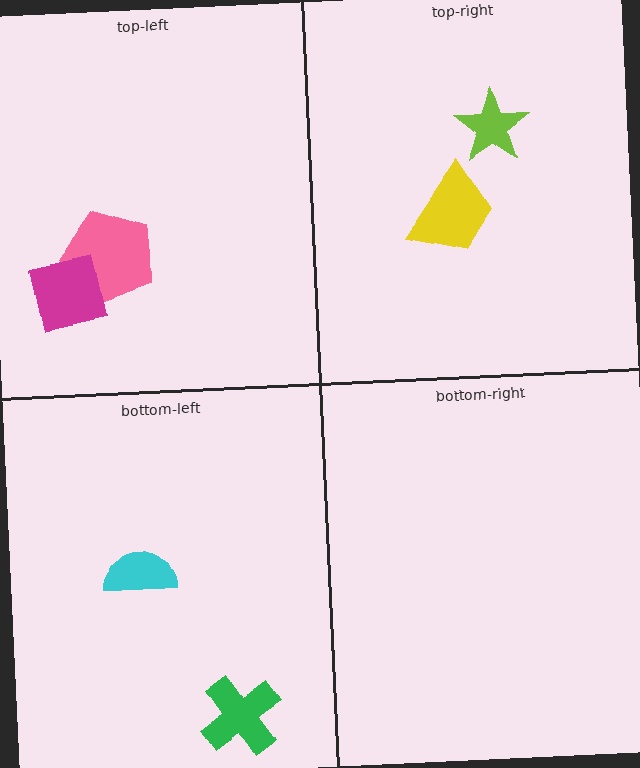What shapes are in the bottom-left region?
The cyan semicircle, the green cross.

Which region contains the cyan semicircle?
The bottom-left region.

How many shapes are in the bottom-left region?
2.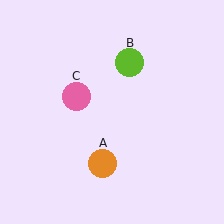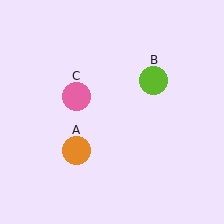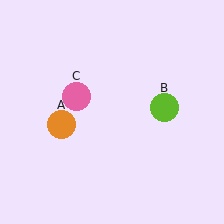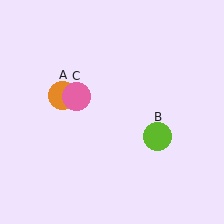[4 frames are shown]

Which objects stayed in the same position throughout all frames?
Pink circle (object C) remained stationary.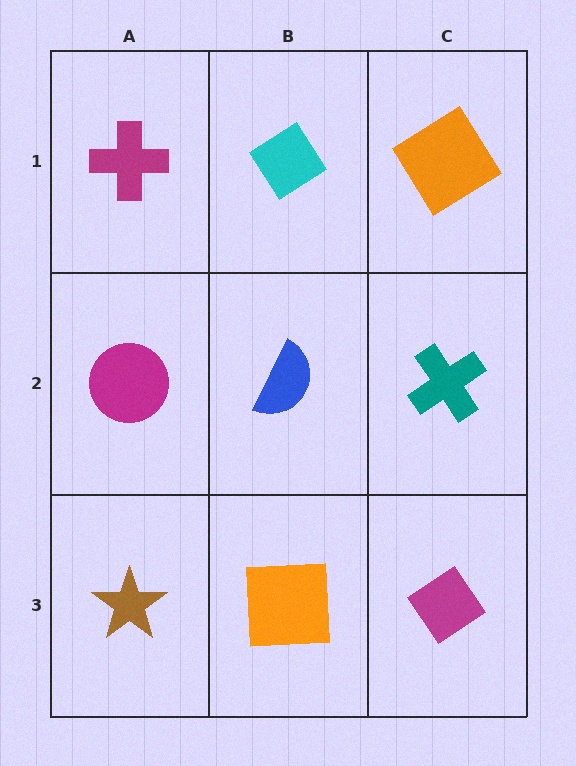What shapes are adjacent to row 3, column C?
A teal cross (row 2, column C), an orange square (row 3, column B).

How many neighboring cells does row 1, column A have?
2.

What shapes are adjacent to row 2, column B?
A cyan diamond (row 1, column B), an orange square (row 3, column B), a magenta circle (row 2, column A), a teal cross (row 2, column C).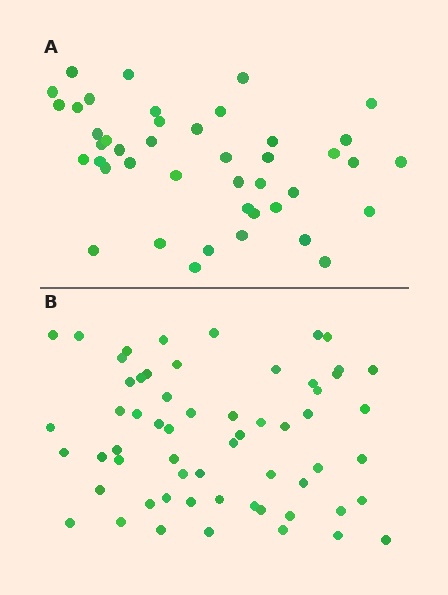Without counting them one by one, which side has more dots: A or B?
Region B (the bottom region) has more dots.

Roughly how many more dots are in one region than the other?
Region B has approximately 15 more dots than region A.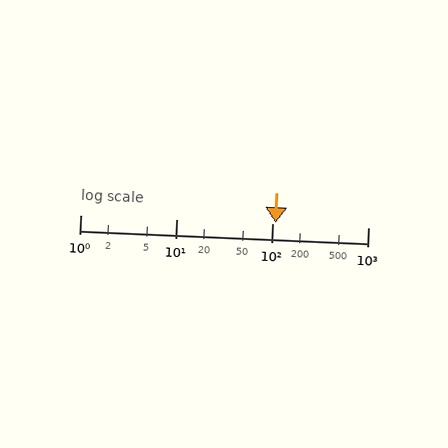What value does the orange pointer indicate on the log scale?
The pointer indicates approximately 110.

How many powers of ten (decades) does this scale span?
The scale spans 3 decades, from 1 to 1000.